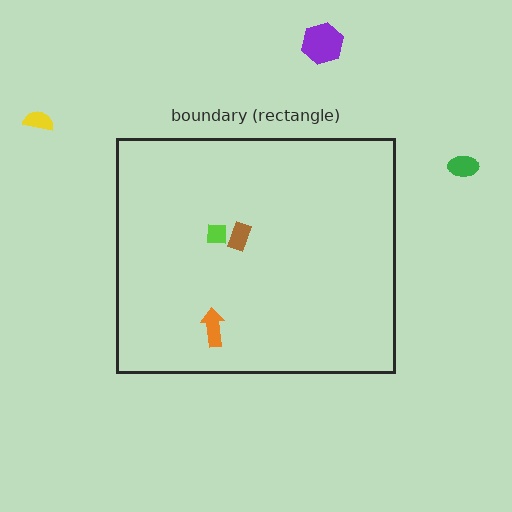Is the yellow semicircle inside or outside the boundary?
Outside.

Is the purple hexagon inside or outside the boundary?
Outside.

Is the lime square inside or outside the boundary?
Inside.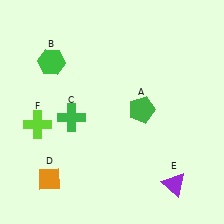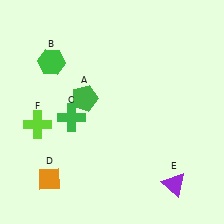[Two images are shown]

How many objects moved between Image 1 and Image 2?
1 object moved between the two images.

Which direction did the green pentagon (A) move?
The green pentagon (A) moved left.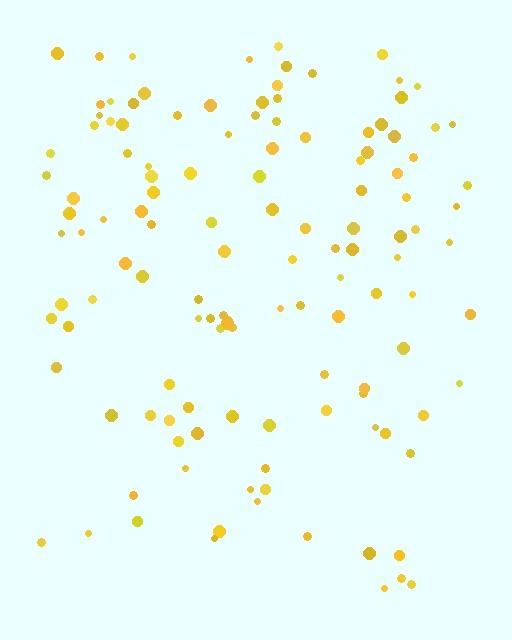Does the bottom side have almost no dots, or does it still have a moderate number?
Still a moderate number, just noticeably fewer than the top.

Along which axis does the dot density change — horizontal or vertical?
Vertical.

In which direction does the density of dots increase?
From bottom to top, with the top side densest.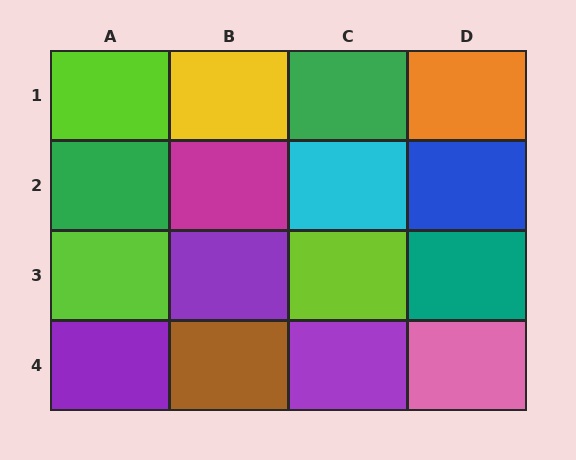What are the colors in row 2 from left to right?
Green, magenta, cyan, blue.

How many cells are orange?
1 cell is orange.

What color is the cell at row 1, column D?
Orange.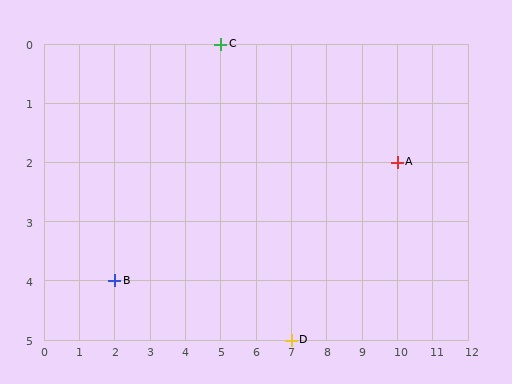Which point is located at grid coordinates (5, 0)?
Point C is at (5, 0).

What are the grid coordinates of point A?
Point A is at grid coordinates (10, 2).